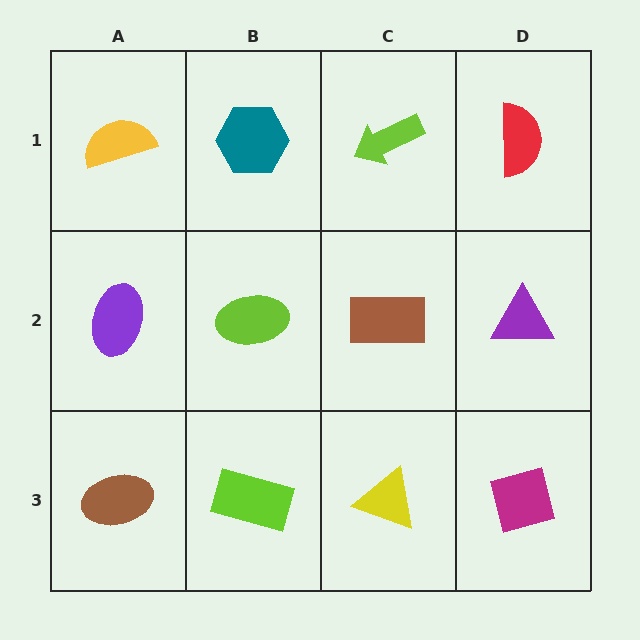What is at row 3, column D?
A magenta square.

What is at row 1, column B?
A teal hexagon.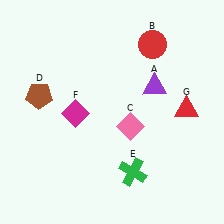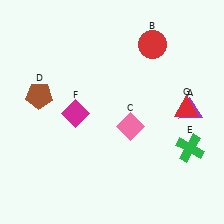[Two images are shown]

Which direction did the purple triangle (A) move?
The purple triangle (A) moved right.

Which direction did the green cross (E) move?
The green cross (E) moved right.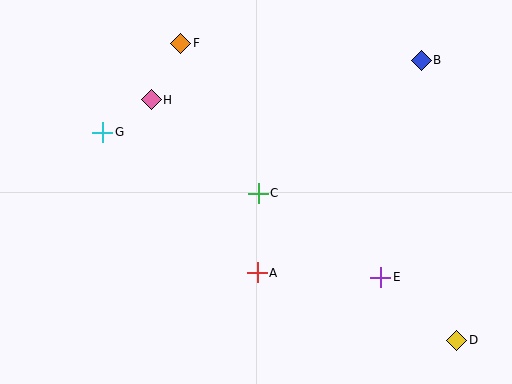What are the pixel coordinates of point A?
Point A is at (257, 273).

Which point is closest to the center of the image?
Point C at (258, 193) is closest to the center.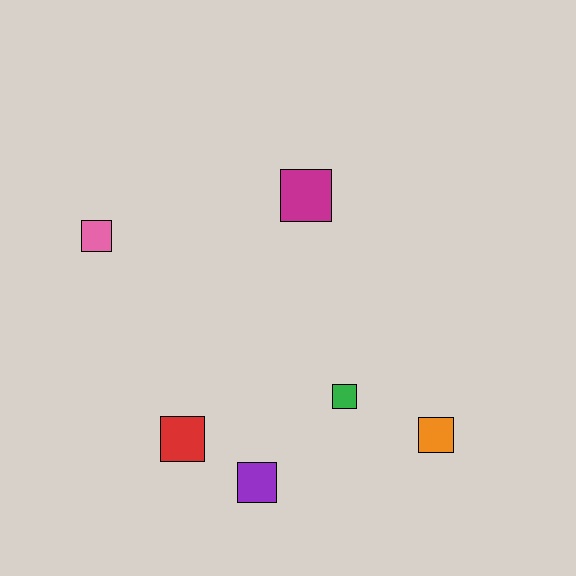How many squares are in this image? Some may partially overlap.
There are 6 squares.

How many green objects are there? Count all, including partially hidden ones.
There is 1 green object.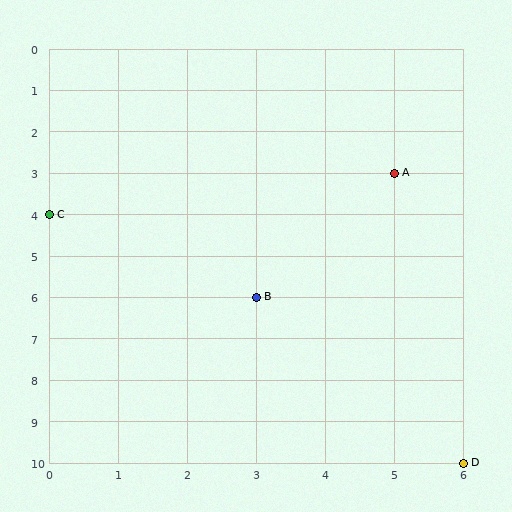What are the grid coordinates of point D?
Point D is at grid coordinates (6, 10).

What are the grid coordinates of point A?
Point A is at grid coordinates (5, 3).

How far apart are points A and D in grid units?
Points A and D are 1 column and 7 rows apart (about 7.1 grid units diagonally).